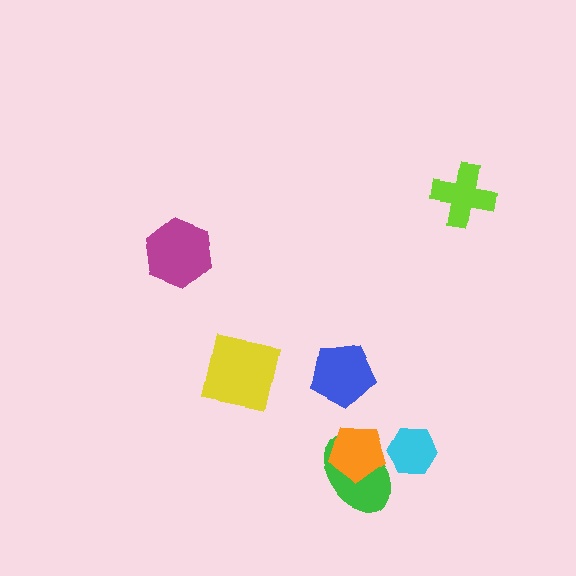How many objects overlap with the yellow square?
0 objects overlap with the yellow square.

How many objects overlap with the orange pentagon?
1 object overlaps with the orange pentagon.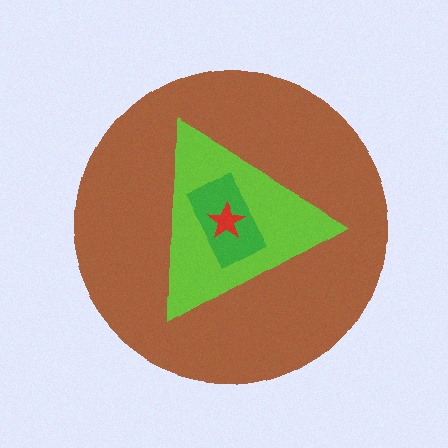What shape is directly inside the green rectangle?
The red star.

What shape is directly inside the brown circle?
The lime triangle.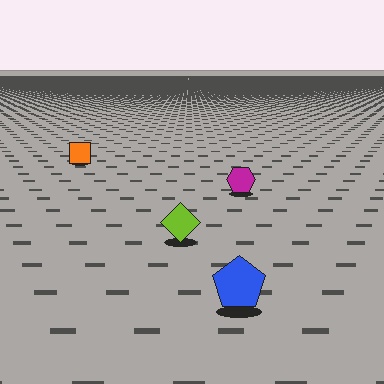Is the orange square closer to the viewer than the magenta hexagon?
No. The magenta hexagon is closer — you can tell from the texture gradient: the ground texture is coarser near it.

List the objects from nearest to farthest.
From nearest to farthest: the blue pentagon, the lime diamond, the magenta hexagon, the orange square.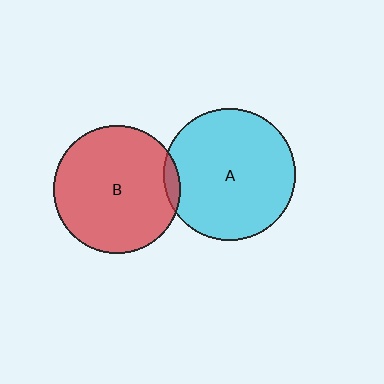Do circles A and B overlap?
Yes.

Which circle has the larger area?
Circle A (cyan).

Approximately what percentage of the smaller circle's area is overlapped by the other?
Approximately 5%.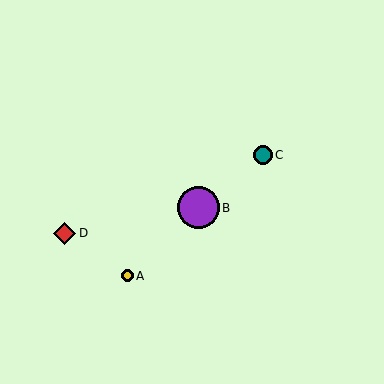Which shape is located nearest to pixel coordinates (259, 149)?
The teal circle (labeled C) at (263, 155) is nearest to that location.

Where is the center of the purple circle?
The center of the purple circle is at (198, 208).